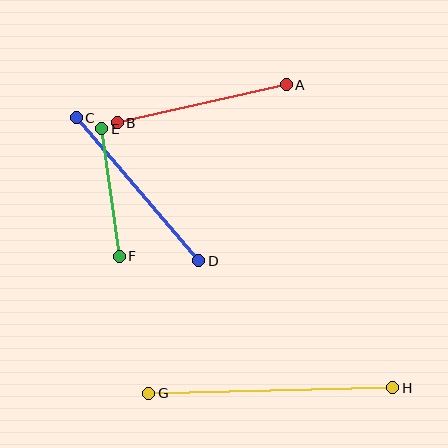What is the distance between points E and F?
The distance is approximately 128 pixels.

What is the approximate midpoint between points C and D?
The midpoint is at approximately (137, 189) pixels.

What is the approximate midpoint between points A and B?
The midpoint is at approximately (202, 104) pixels.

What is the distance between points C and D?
The distance is approximately 188 pixels.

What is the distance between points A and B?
The distance is approximately 173 pixels.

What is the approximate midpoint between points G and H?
The midpoint is at approximately (271, 391) pixels.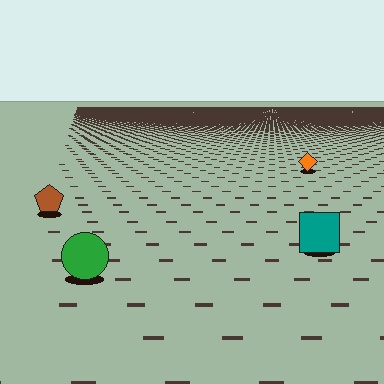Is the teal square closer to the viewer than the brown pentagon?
Yes. The teal square is closer — you can tell from the texture gradient: the ground texture is coarser near it.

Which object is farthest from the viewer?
The orange diamond is farthest from the viewer. It appears smaller and the ground texture around it is denser.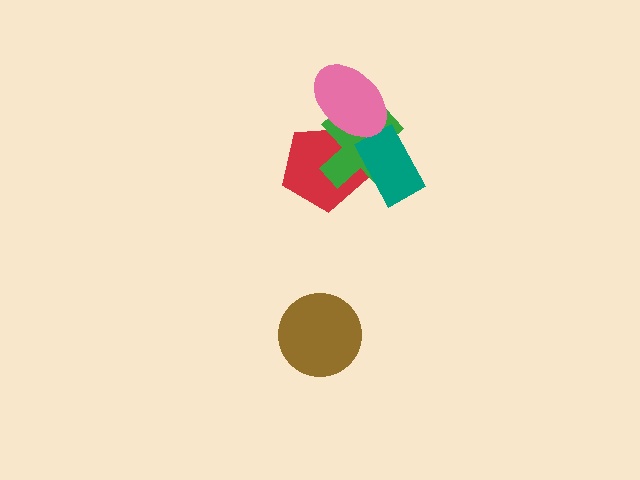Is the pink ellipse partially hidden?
No, no other shape covers it.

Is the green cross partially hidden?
Yes, it is partially covered by another shape.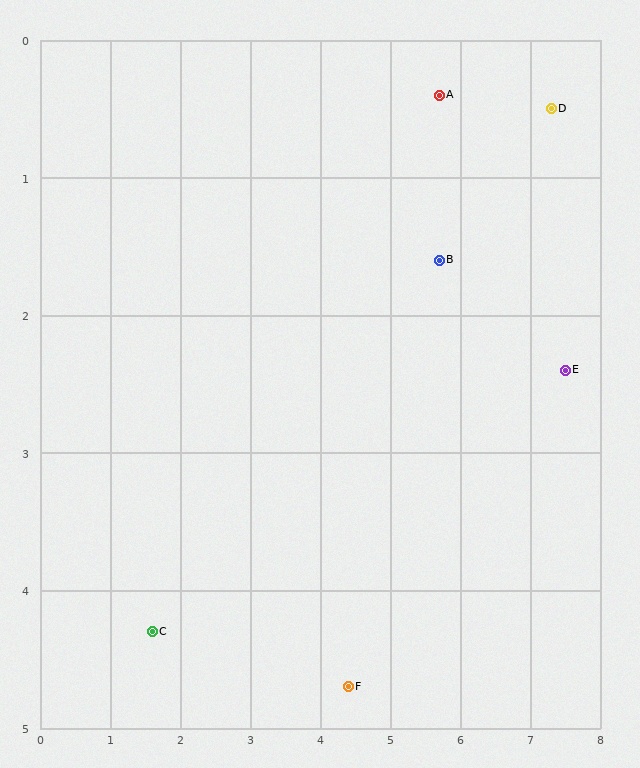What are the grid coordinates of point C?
Point C is at approximately (1.6, 4.3).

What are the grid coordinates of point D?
Point D is at approximately (7.3, 0.5).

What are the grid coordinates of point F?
Point F is at approximately (4.4, 4.7).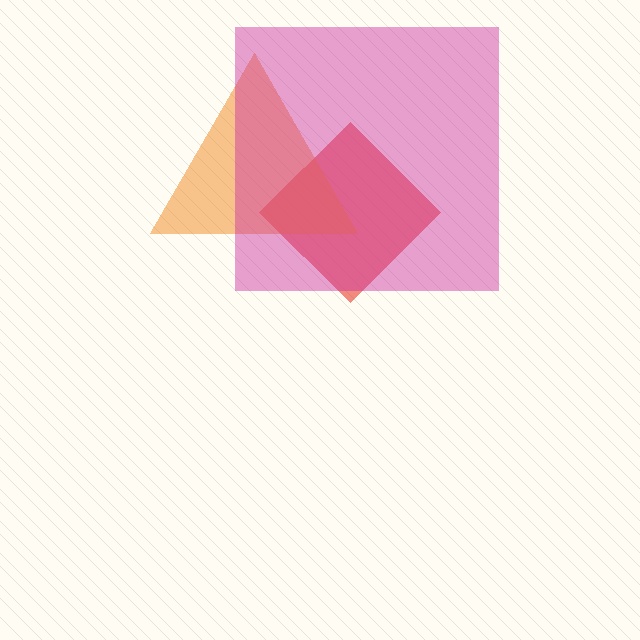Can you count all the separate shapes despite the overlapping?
Yes, there are 3 separate shapes.